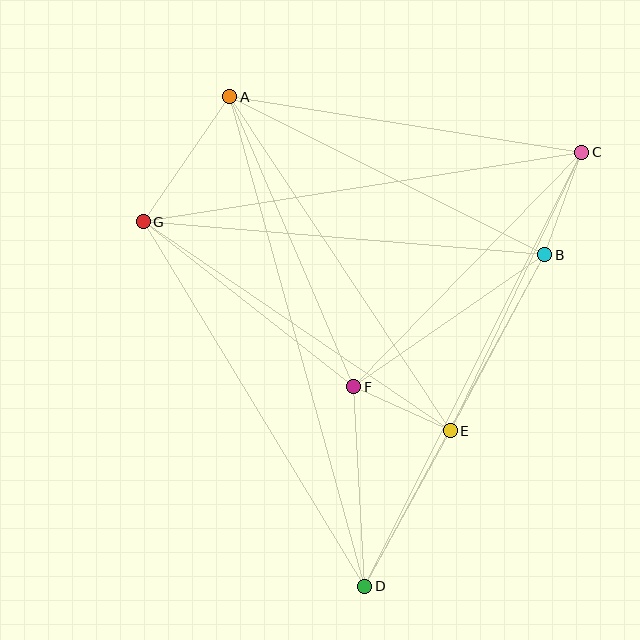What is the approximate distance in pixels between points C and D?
The distance between C and D is approximately 485 pixels.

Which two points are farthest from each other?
Points A and D are farthest from each other.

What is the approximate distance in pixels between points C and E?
The distance between C and E is approximately 308 pixels.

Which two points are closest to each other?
Points E and F are closest to each other.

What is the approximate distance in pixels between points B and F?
The distance between B and F is approximately 232 pixels.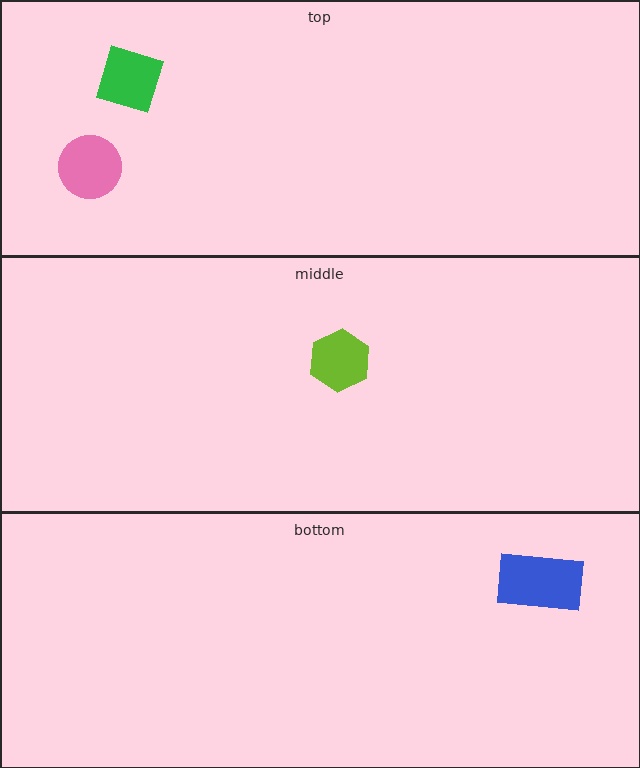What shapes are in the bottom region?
The blue rectangle.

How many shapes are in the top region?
2.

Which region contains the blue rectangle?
The bottom region.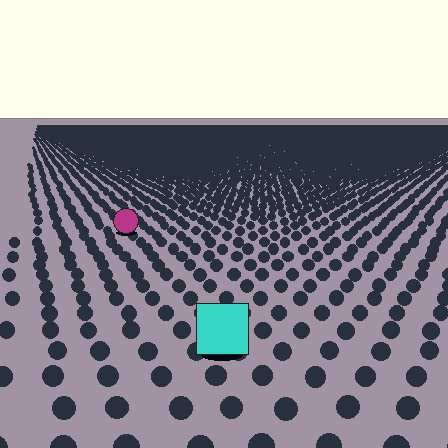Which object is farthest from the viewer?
The magenta circle is farthest from the viewer. It appears smaller and the ground texture around it is denser.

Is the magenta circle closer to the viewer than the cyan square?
No. The cyan square is closer — you can tell from the texture gradient: the ground texture is coarser near it.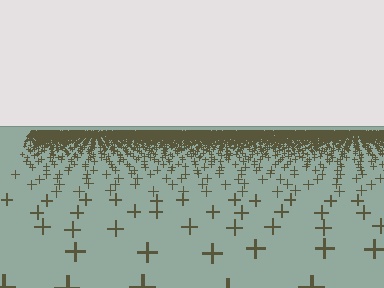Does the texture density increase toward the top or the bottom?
Density increases toward the top.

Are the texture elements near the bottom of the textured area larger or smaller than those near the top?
Larger. Near the bottom, elements are closer to the viewer and appear at a bigger on-screen size.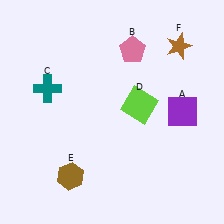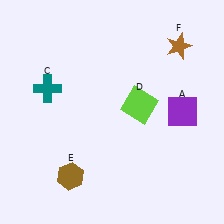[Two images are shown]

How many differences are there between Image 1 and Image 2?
There is 1 difference between the two images.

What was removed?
The pink pentagon (B) was removed in Image 2.